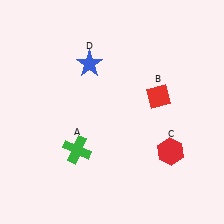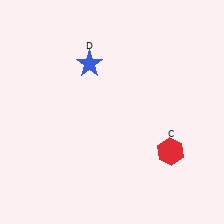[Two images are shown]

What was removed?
The red diamond (B), the green cross (A) were removed in Image 2.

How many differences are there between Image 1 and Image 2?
There are 2 differences between the two images.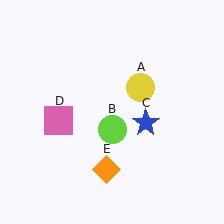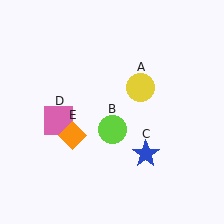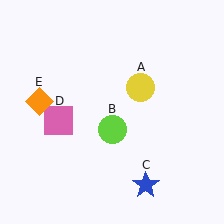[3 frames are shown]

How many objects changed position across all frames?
2 objects changed position: blue star (object C), orange diamond (object E).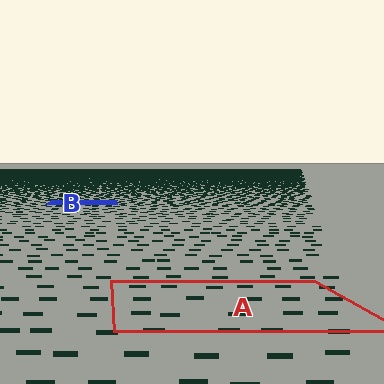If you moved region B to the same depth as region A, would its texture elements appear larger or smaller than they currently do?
They would appear larger. At a closer depth, the same texture elements are projected at a bigger on-screen size.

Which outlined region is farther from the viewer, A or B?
Region B is farther from the viewer — the texture elements inside it appear smaller and more densely packed.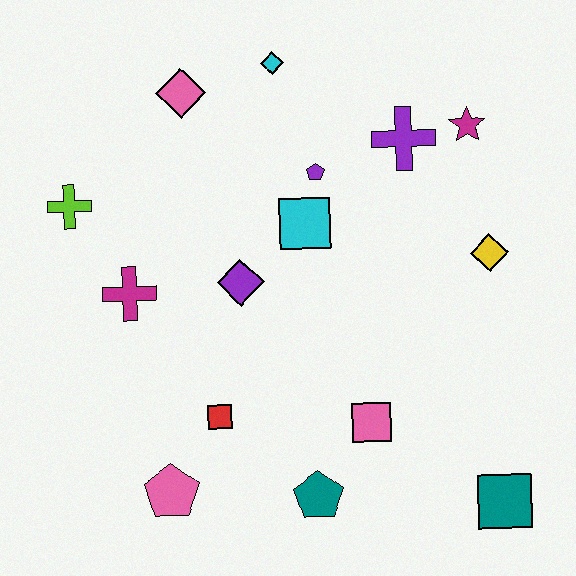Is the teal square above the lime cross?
No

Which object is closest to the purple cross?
The magenta star is closest to the purple cross.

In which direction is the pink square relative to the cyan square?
The pink square is below the cyan square.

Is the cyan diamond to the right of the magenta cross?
Yes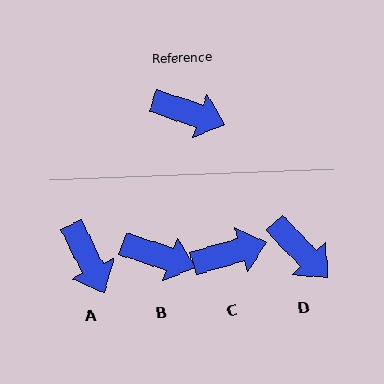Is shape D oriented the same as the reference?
No, it is off by about 27 degrees.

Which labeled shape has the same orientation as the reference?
B.